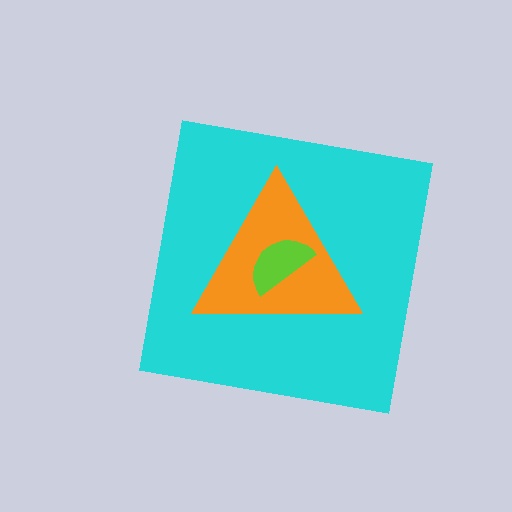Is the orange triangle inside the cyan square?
Yes.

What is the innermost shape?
The lime semicircle.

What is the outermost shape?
The cyan square.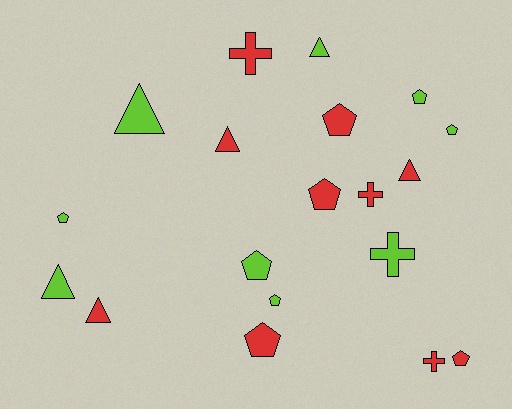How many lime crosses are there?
There is 1 lime cross.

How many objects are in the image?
There are 19 objects.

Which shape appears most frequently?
Pentagon, with 9 objects.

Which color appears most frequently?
Red, with 10 objects.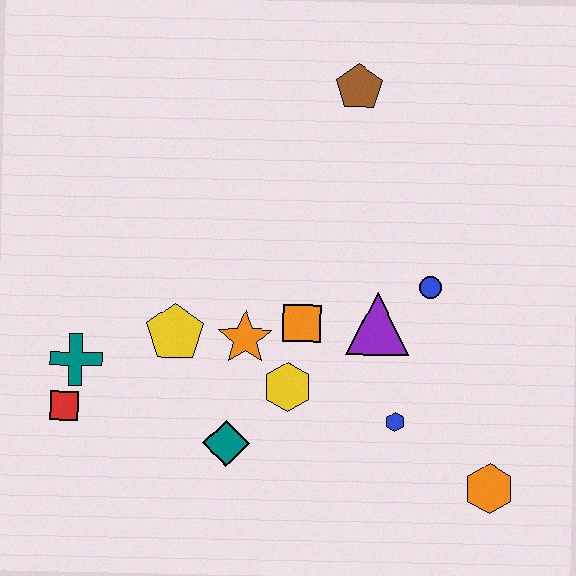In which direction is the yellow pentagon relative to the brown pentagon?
The yellow pentagon is below the brown pentagon.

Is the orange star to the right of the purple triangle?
No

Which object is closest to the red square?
The teal cross is closest to the red square.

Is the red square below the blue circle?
Yes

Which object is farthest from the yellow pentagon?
The orange hexagon is farthest from the yellow pentagon.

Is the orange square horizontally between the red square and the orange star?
No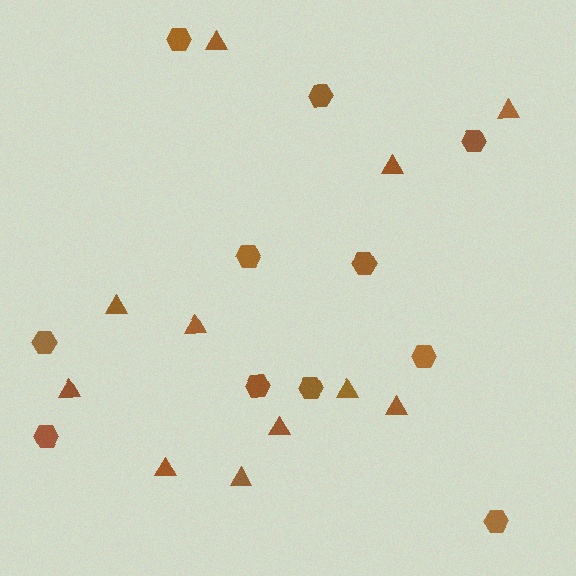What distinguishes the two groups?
There are 2 groups: one group of triangles (11) and one group of hexagons (11).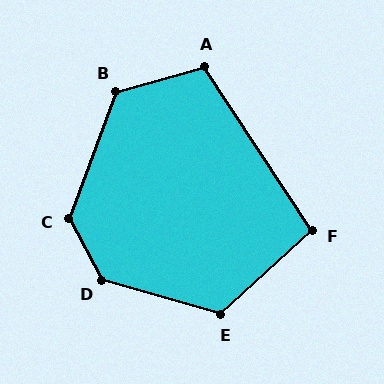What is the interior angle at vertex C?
Approximately 131 degrees (obtuse).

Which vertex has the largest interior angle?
D, at approximately 134 degrees.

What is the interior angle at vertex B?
Approximately 126 degrees (obtuse).